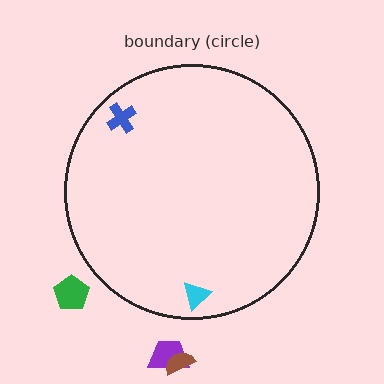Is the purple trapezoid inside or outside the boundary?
Outside.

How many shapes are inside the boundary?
2 inside, 3 outside.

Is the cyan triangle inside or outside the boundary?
Inside.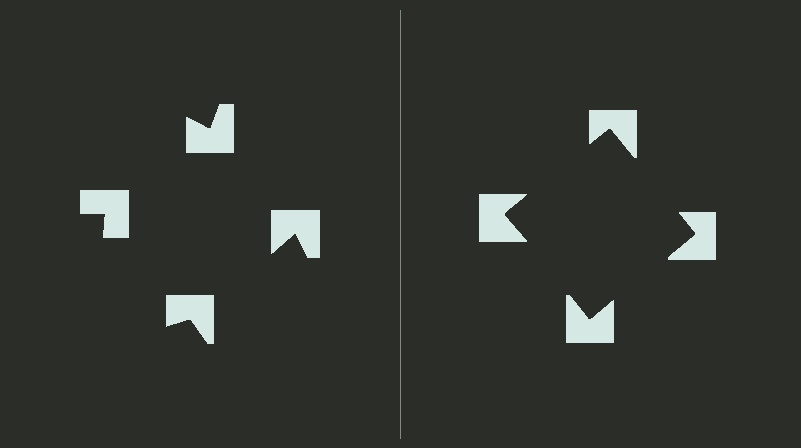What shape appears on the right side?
An illusory square.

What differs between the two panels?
The notched squares are positioned identically on both sides; only the wedge orientations differ. On the right they align to a square; on the left they are misaligned.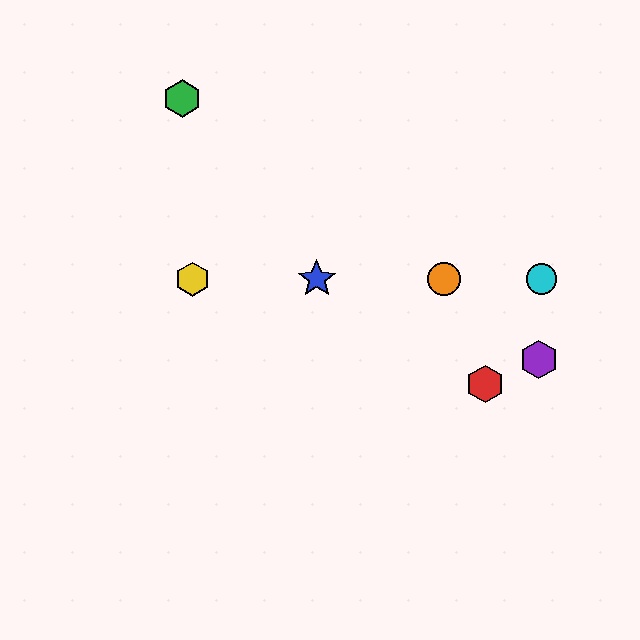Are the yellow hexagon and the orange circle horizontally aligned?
Yes, both are at y≈279.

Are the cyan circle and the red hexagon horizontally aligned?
No, the cyan circle is at y≈279 and the red hexagon is at y≈384.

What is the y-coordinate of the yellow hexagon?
The yellow hexagon is at y≈279.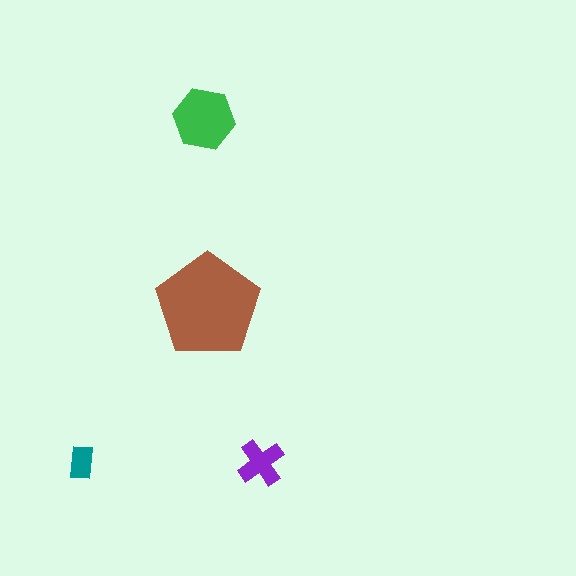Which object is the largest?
The brown pentagon.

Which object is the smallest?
The teal rectangle.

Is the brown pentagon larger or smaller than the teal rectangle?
Larger.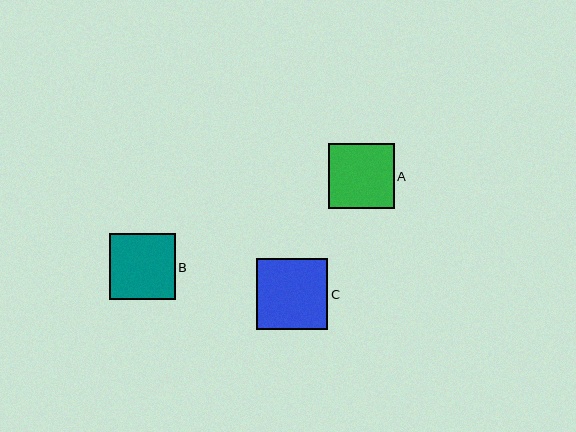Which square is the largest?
Square C is the largest with a size of approximately 71 pixels.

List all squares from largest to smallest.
From largest to smallest: C, B, A.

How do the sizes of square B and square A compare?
Square B and square A are approximately the same size.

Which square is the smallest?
Square A is the smallest with a size of approximately 65 pixels.